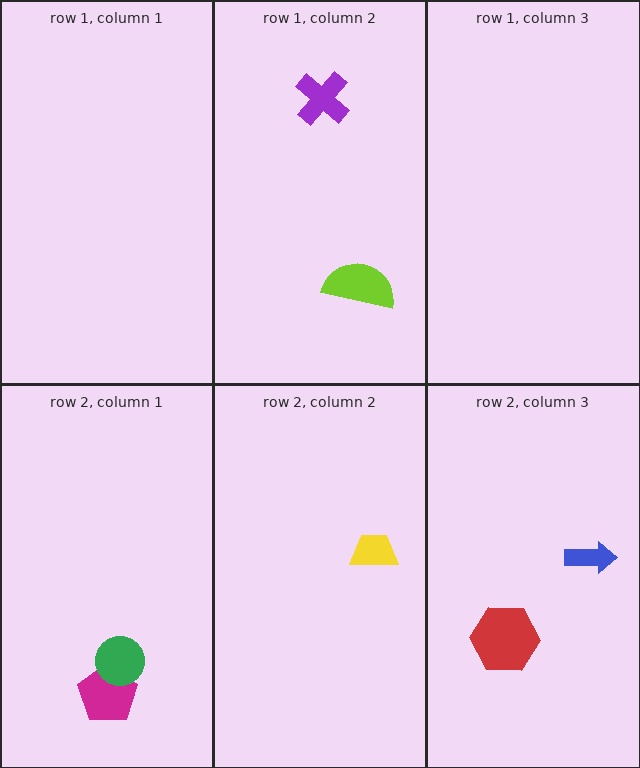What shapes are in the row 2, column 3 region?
The blue arrow, the red hexagon.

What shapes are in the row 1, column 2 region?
The purple cross, the lime semicircle.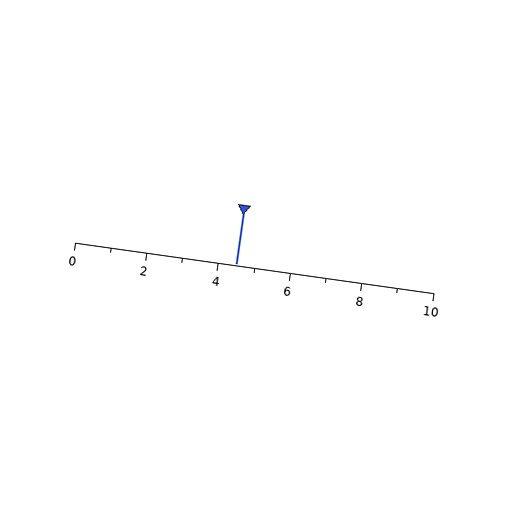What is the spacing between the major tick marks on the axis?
The major ticks are spaced 2 apart.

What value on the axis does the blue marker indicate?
The marker indicates approximately 4.5.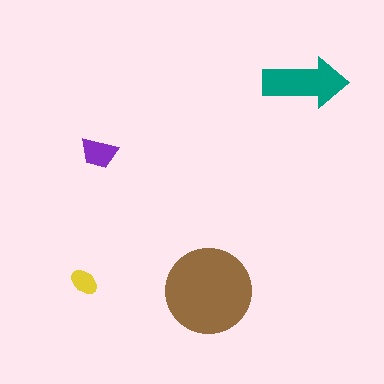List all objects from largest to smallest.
The brown circle, the teal arrow, the purple trapezoid, the yellow ellipse.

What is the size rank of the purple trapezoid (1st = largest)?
3rd.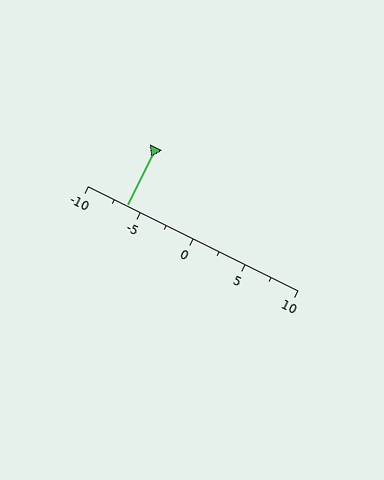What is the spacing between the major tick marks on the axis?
The major ticks are spaced 5 apart.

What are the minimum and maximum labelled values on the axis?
The axis runs from -10 to 10.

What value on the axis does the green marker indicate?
The marker indicates approximately -6.2.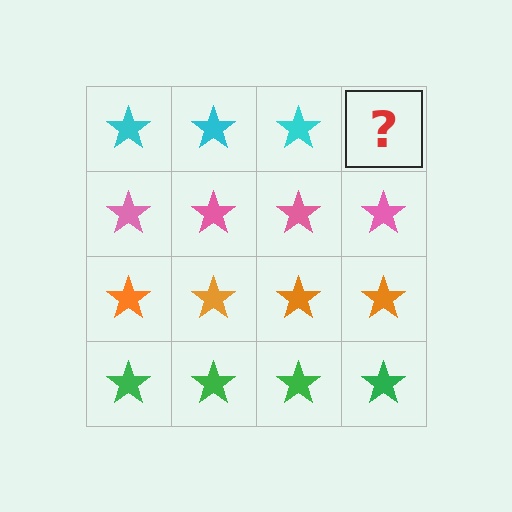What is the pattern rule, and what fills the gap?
The rule is that each row has a consistent color. The gap should be filled with a cyan star.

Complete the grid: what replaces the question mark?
The question mark should be replaced with a cyan star.